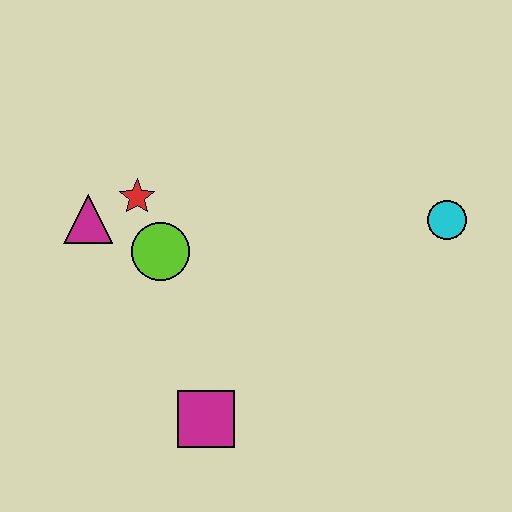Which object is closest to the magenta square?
The lime circle is closest to the magenta square.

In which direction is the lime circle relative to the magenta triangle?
The lime circle is to the right of the magenta triangle.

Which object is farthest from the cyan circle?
The magenta triangle is farthest from the cyan circle.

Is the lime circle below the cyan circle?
Yes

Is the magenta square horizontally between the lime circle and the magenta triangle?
No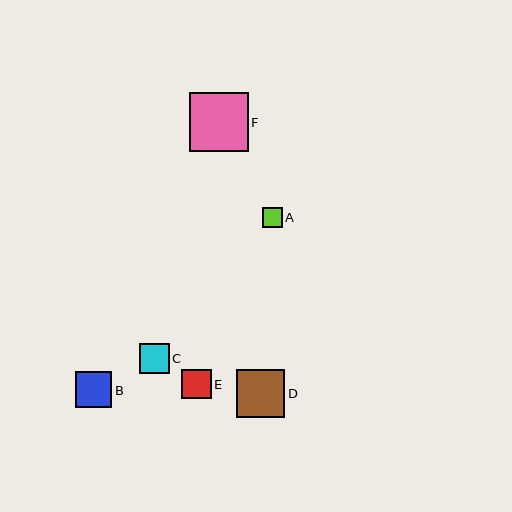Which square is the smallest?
Square A is the smallest with a size of approximately 20 pixels.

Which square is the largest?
Square F is the largest with a size of approximately 59 pixels.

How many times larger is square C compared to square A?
Square C is approximately 1.5 times the size of square A.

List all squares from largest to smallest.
From largest to smallest: F, D, B, C, E, A.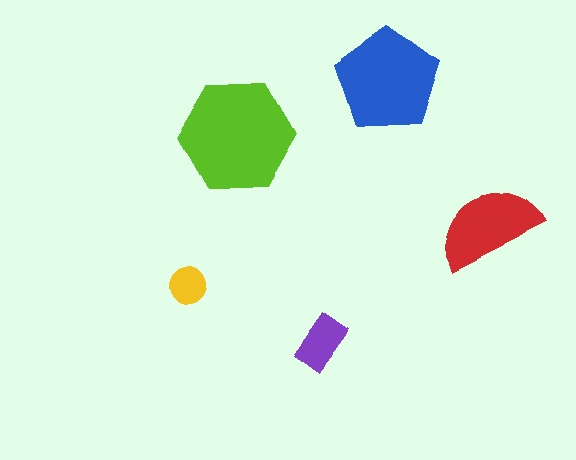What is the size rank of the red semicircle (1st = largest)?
3rd.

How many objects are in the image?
There are 5 objects in the image.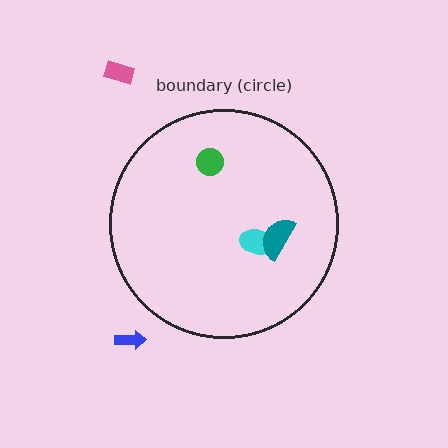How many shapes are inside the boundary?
3 inside, 2 outside.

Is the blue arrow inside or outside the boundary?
Outside.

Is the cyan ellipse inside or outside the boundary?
Inside.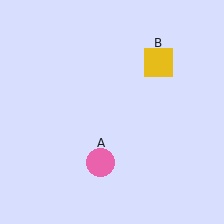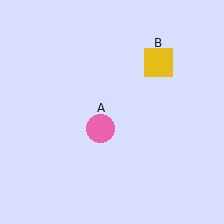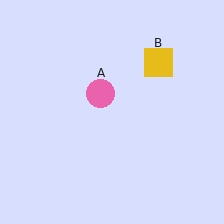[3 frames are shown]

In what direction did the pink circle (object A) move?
The pink circle (object A) moved up.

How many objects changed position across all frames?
1 object changed position: pink circle (object A).